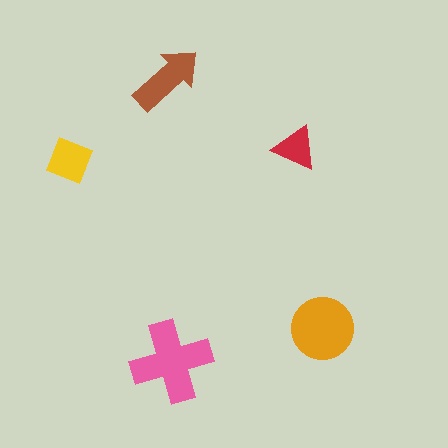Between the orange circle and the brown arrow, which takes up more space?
The orange circle.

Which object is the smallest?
The red triangle.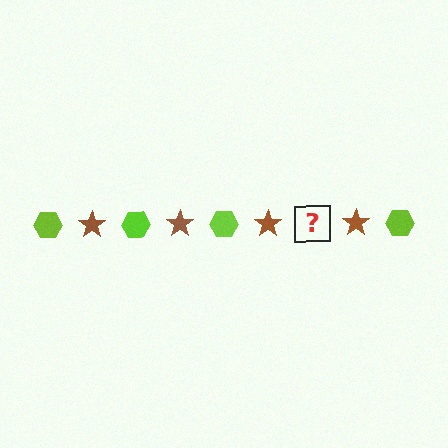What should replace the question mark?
The question mark should be replaced with a lime hexagon.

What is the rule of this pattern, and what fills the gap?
The rule is that the pattern alternates between lime hexagon and brown star. The gap should be filled with a lime hexagon.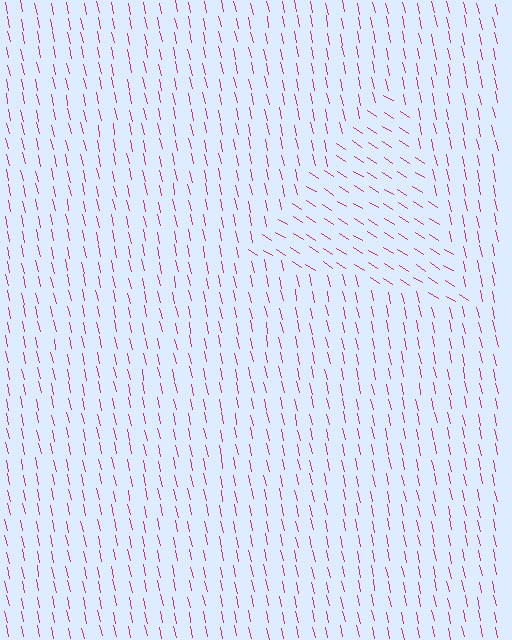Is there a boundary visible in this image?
Yes, there is a texture boundary formed by a change in line orientation.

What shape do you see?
I see a triangle.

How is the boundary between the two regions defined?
The boundary is defined purely by a change in line orientation (approximately 45 degrees difference). All lines are the same color and thickness.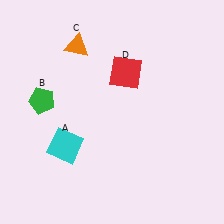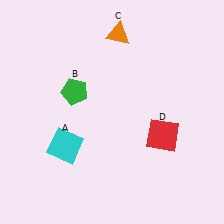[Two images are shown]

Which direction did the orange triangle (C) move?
The orange triangle (C) moved right.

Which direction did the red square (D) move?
The red square (D) moved down.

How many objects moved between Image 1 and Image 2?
3 objects moved between the two images.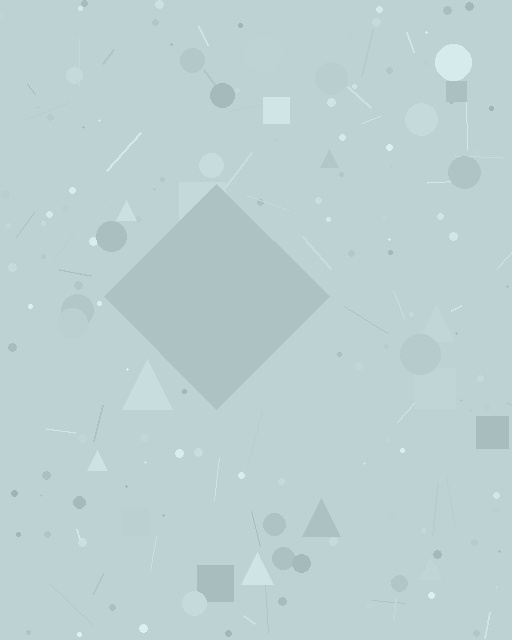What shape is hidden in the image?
A diamond is hidden in the image.